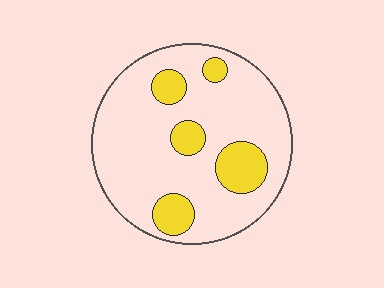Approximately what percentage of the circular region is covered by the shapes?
Approximately 20%.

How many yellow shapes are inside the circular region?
5.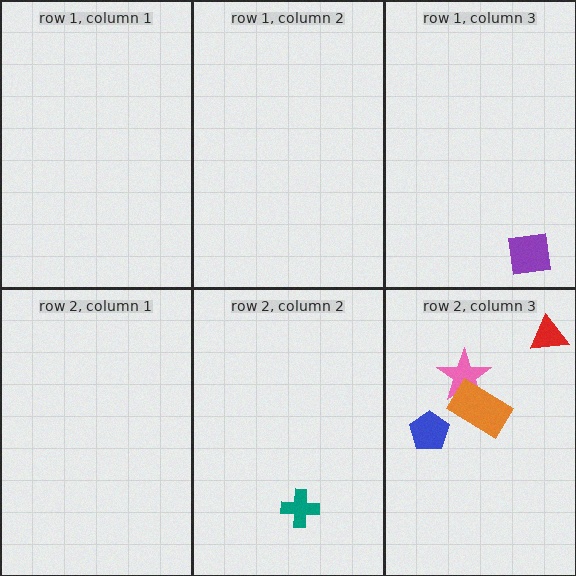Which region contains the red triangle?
The row 2, column 3 region.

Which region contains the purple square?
The row 1, column 3 region.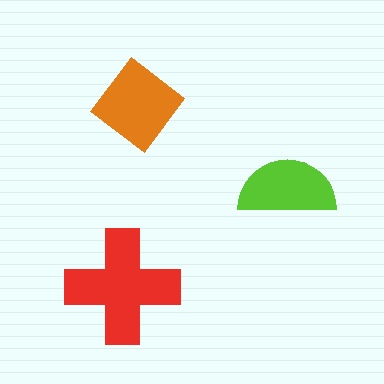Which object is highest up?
The orange diamond is topmost.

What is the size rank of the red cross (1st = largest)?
1st.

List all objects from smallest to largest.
The lime semicircle, the orange diamond, the red cross.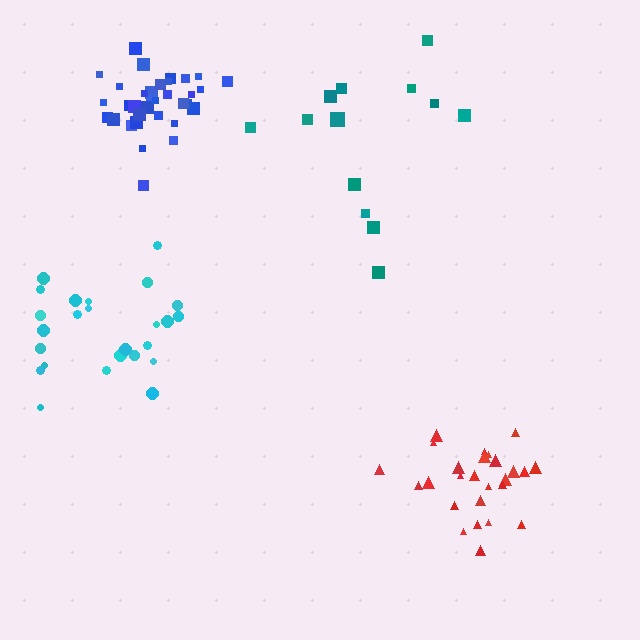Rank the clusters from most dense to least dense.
blue, red, cyan, teal.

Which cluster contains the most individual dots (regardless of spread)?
Blue (34).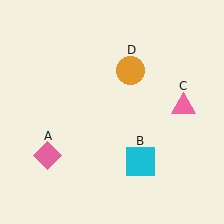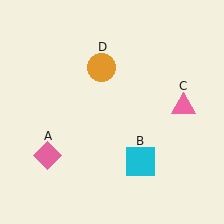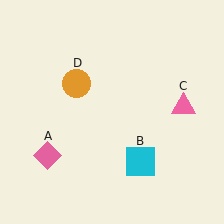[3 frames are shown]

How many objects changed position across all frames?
1 object changed position: orange circle (object D).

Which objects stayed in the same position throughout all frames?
Pink diamond (object A) and cyan square (object B) and pink triangle (object C) remained stationary.